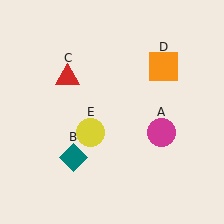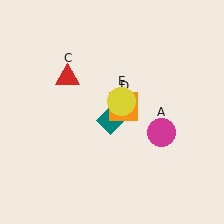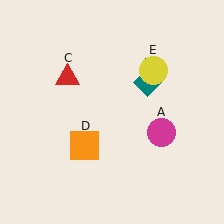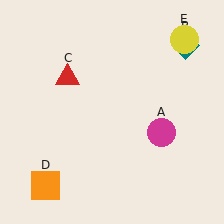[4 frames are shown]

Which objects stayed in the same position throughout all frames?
Magenta circle (object A) and red triangle (object C) remained stationary.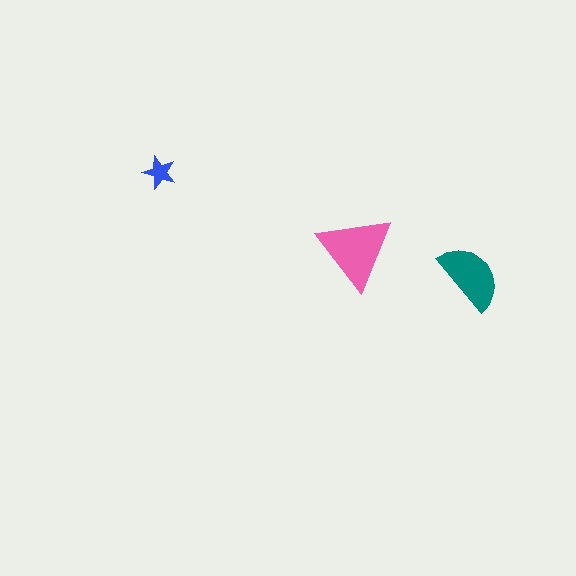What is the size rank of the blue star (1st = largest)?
3rd.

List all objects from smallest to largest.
The blue star, the teal semicircle, the pink triangle.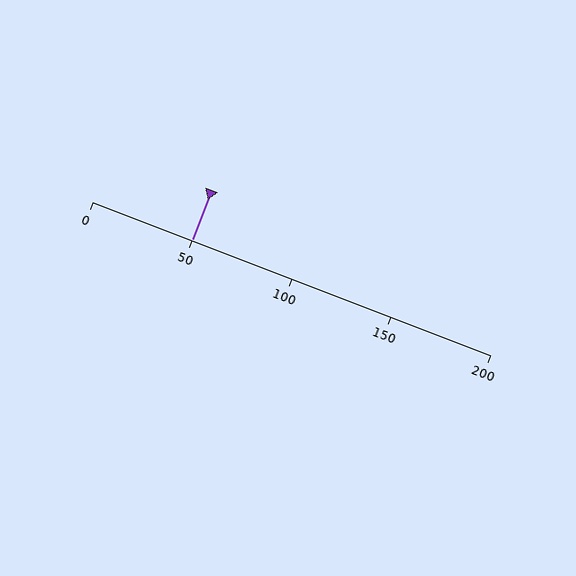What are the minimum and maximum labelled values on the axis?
The axis runs from 0 to 200.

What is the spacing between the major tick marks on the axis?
The major ticks are spaced 50 apart.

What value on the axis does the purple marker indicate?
The marker indicates approximately 50.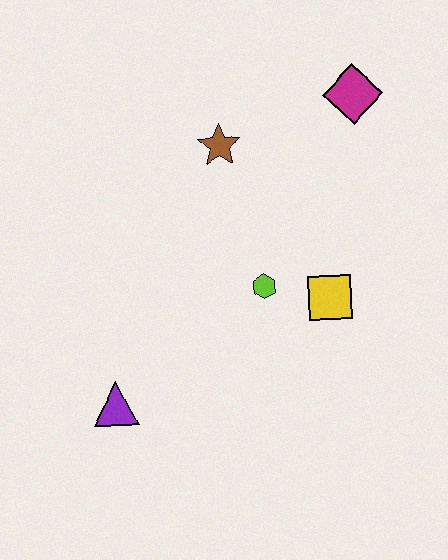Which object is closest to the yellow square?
The lime hexagon is closest to the yellow square.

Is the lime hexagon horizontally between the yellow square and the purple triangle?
Yes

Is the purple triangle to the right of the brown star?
No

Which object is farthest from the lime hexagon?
The magenta diamond is farthest from the lime hexagon.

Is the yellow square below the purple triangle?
No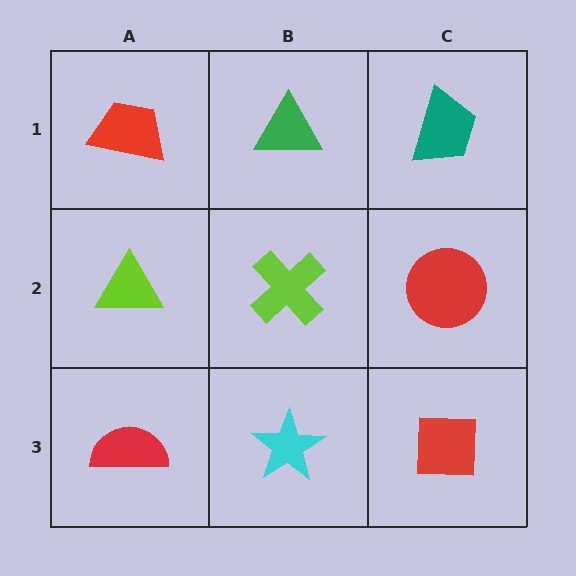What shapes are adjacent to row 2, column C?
A teal trapezoid (row 1, column C), a red square (row 3, column C), a lime cross (row 2, column B).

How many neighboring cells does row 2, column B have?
4.